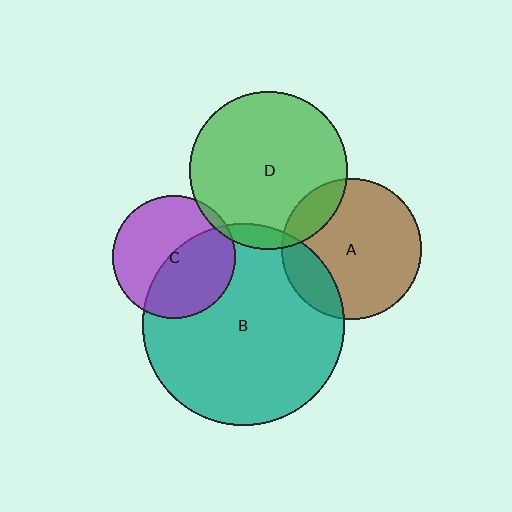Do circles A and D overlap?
Yes.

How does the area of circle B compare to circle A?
Approximately 2.1 times.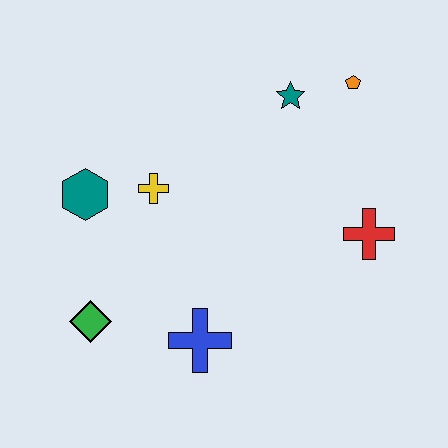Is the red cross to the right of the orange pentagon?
Yes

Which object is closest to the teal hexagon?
The yellow cross is closest to the teal hexagon.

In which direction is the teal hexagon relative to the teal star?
The teal hexagon is to the left of the teal star.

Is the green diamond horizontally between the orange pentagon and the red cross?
No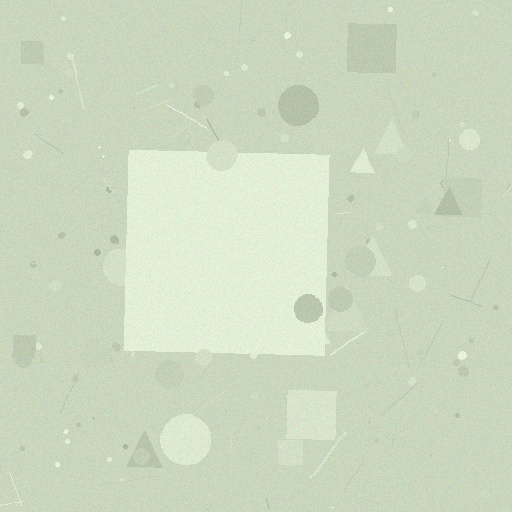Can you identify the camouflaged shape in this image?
The camouflaged shape is a square.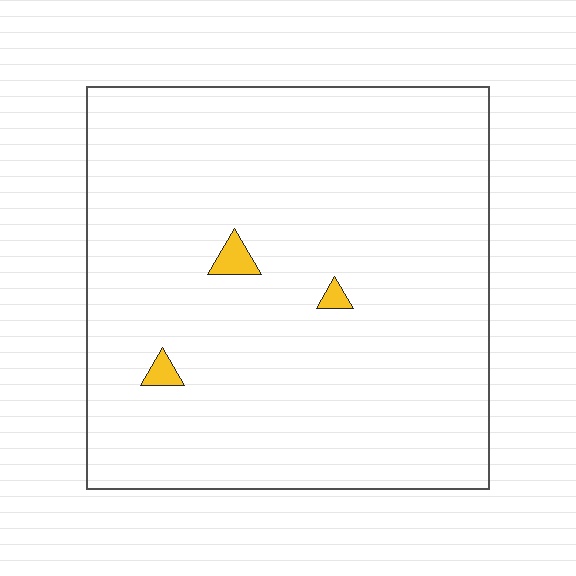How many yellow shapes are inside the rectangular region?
3.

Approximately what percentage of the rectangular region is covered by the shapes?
Approximately 0%.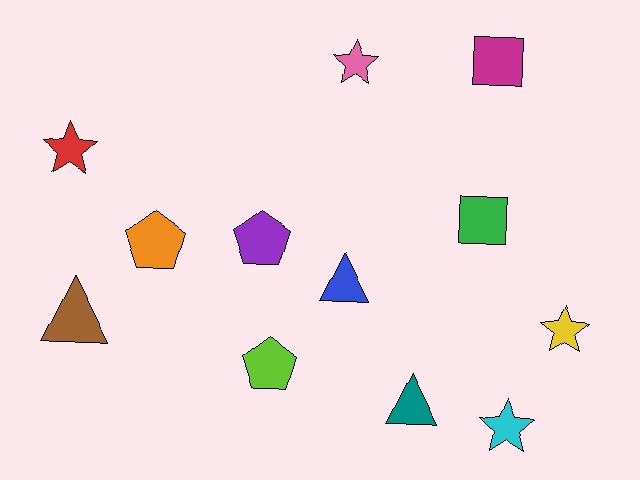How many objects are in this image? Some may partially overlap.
There are 12 objects.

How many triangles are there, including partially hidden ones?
There are 3 triangles.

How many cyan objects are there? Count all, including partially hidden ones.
There is 1 cyan object.